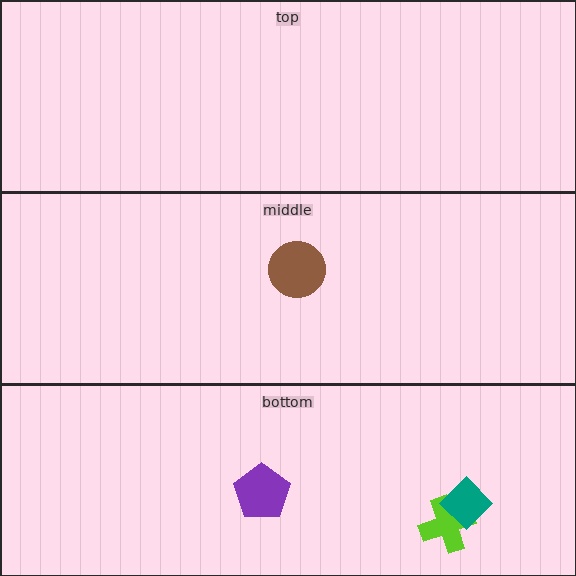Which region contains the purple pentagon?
The bottom region.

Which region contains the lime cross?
The bottom region.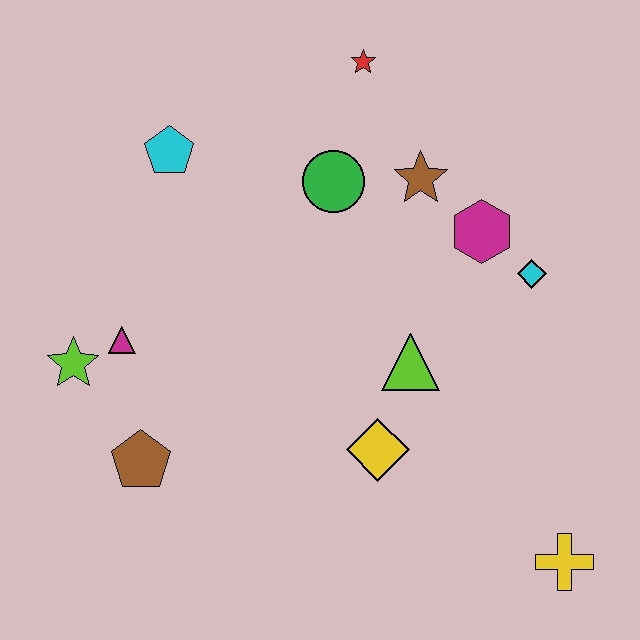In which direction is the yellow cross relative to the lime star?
The yellow cross is to the right of the lime star.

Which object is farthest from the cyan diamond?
The lime star is farthest from the cyan diamond.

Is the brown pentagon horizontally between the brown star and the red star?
No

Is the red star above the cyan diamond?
Yes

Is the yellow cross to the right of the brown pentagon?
Yes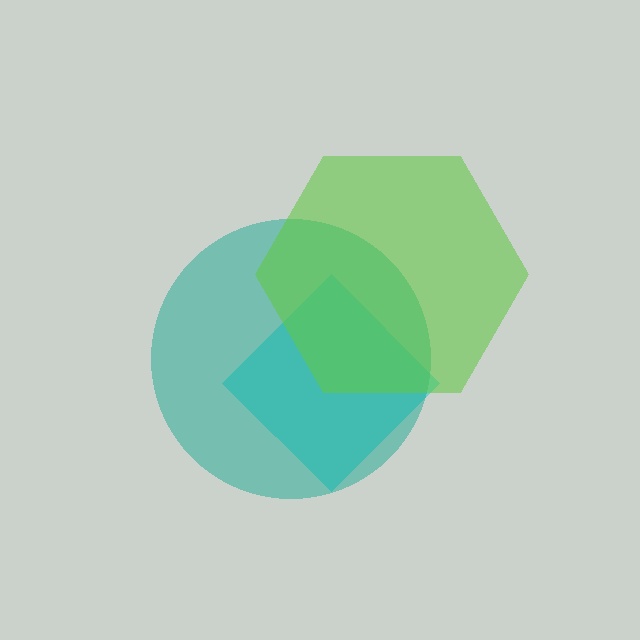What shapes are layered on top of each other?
The layered shapes are: a cyan diamond, a teal circle, a lime hexagon.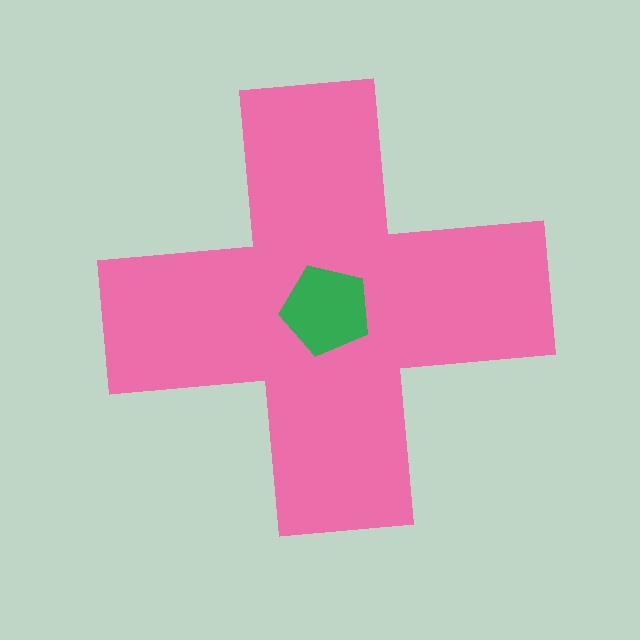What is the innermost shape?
The green pentagon.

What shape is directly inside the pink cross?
The green pentagon.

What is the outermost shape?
The pink cross.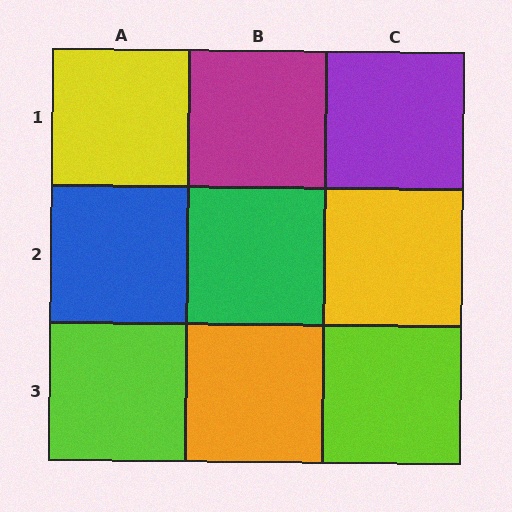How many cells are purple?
1 cell is purple.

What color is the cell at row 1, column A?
Yellow.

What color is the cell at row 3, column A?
Lime.